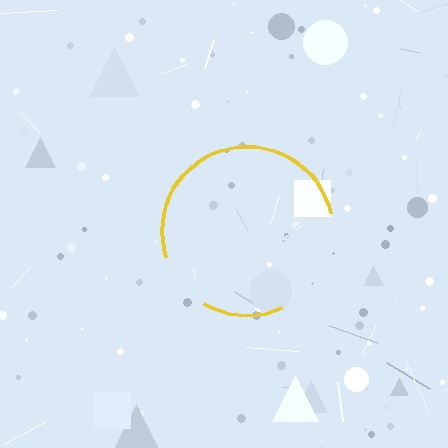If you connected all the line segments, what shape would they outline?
They would outline a circle.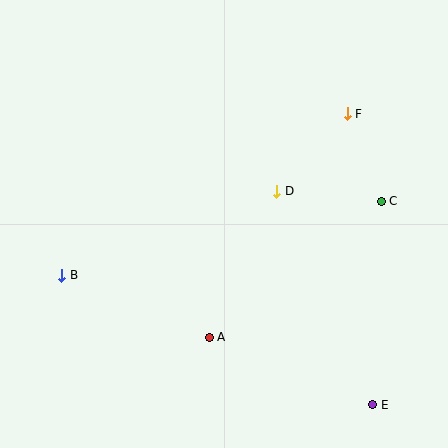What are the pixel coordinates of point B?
Point B is at (62, 276).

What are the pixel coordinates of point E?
Point E is at (373, 405).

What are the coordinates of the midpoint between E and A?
The midpoint between E and A is at (291, 371).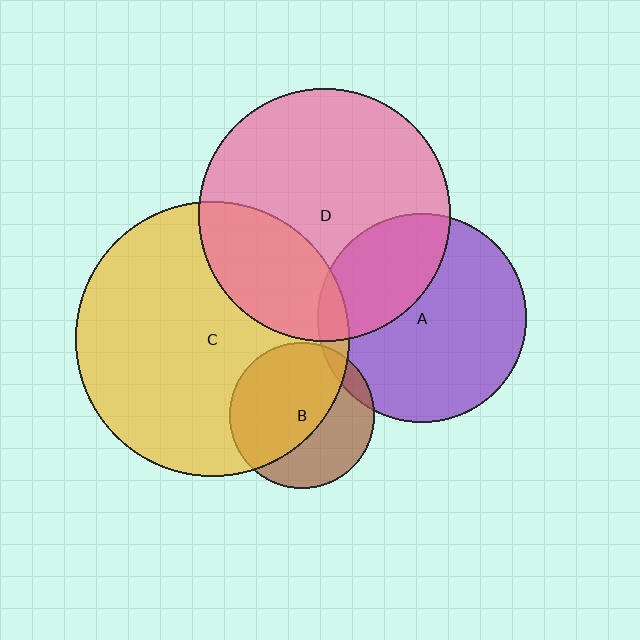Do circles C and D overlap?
Yes.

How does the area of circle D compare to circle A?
Approximately 1.5 times.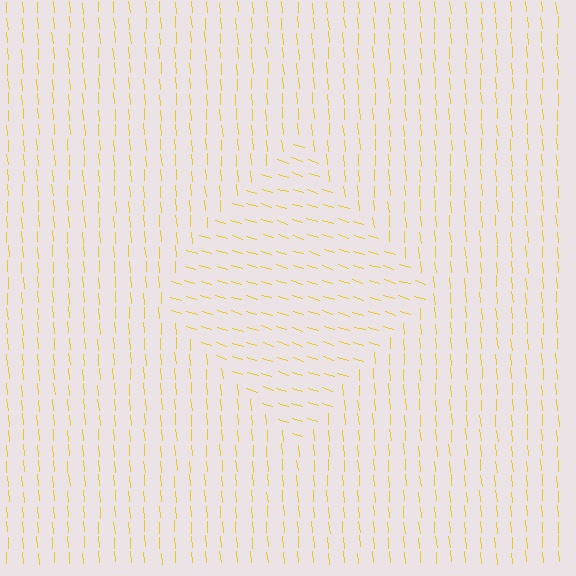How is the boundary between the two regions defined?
The boundary is defined purely by a change in line orientation (approximately 68 degrees difference). All lines are the same color and thickness.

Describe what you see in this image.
The image is filled with small yellow line segments. A diamond region in the image has lines oriented differently from the surrounding lines, creating a visible texture boundary.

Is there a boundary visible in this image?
Yes, there is a texture boundary formed by a change in line orientation.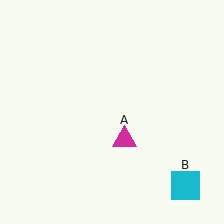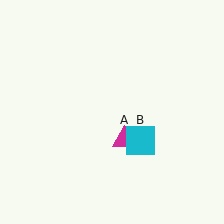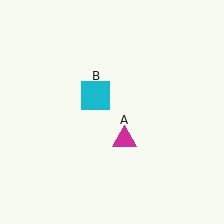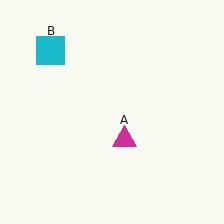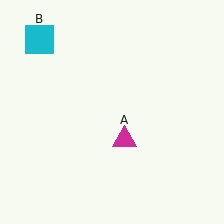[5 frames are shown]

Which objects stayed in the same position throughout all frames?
Magenta triangle (object A) remained stationary.